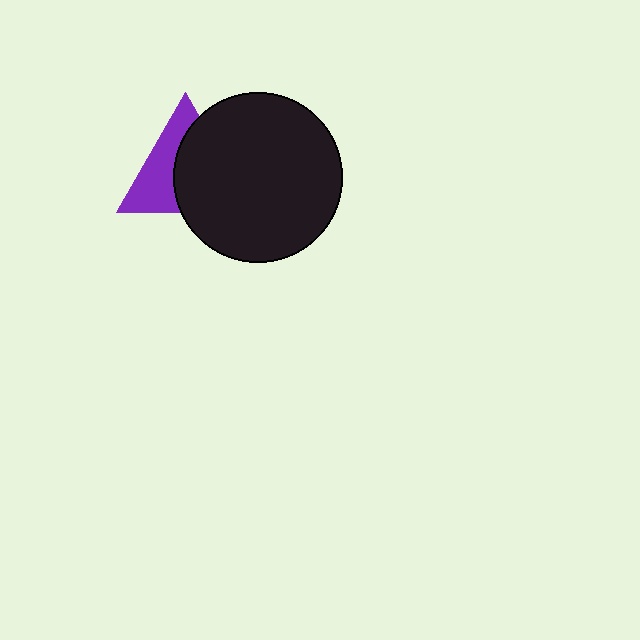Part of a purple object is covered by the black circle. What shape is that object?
It is a triangle.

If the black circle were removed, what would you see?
You would see the complete purple triangle.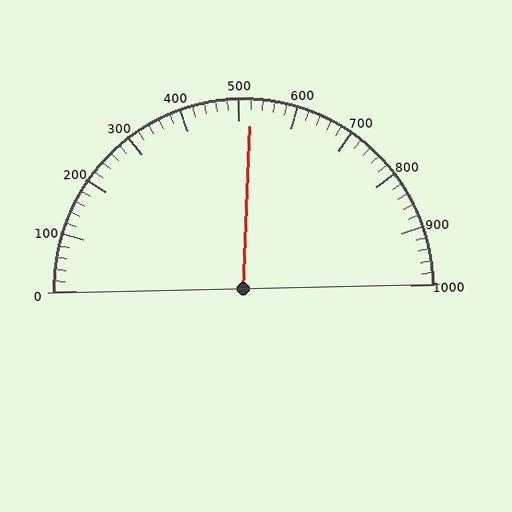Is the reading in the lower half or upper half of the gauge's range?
The reading is in the upper half of the range (0 to 1000).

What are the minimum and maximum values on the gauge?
The gauge ranges from 0 to 1000.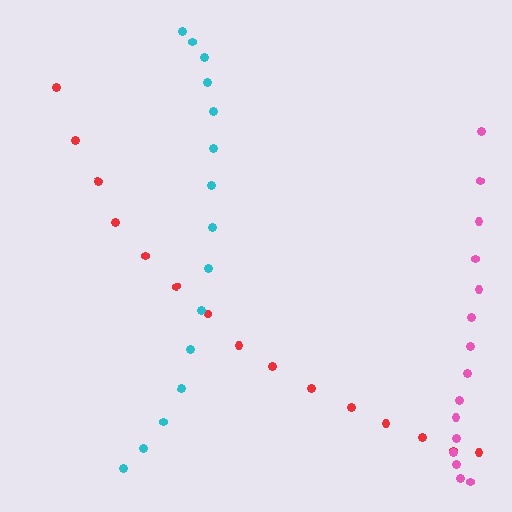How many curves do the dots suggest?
There are 3 distinct paths.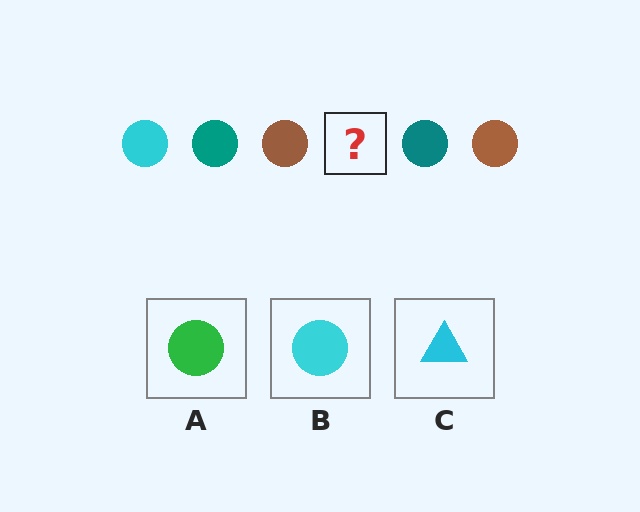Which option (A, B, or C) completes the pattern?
B.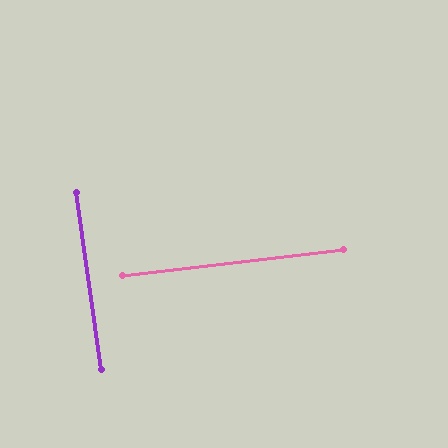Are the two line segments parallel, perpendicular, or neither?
Perpendicular — they meet at approximately 88°.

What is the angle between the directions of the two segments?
Approximately 88 degrees.